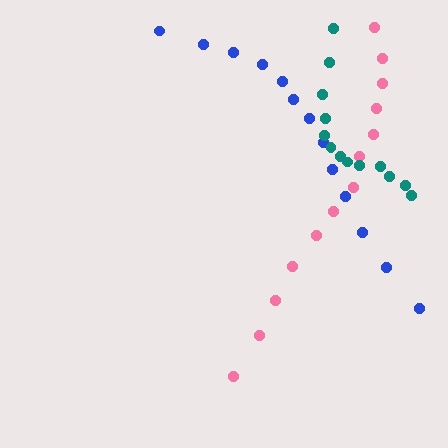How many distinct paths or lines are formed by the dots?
There are 3 distinct paths.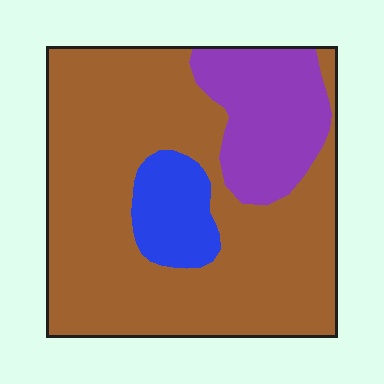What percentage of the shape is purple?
Purple covers around 20% of the shape.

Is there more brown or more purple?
Brown.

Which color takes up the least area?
Blue, at roughly 10%.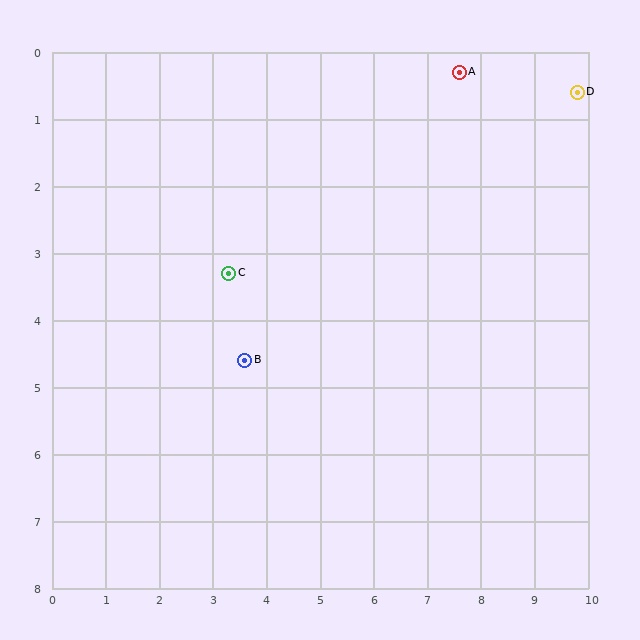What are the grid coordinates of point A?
Point A is at approximately (7.6, 0.3).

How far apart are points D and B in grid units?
Points D and B are about 7.4 grid units apart.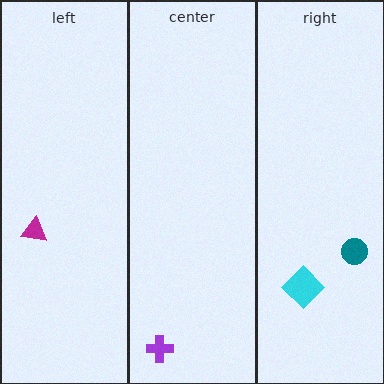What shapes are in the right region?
The teal circle, the cyan diamond.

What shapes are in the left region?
The magenta triangle.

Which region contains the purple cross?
The center region.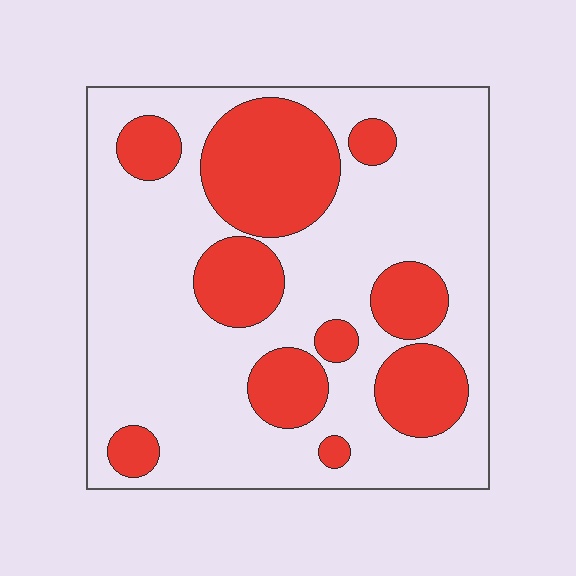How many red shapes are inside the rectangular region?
10.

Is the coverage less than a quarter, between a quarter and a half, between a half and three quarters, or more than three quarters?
Between a quarter and a half.